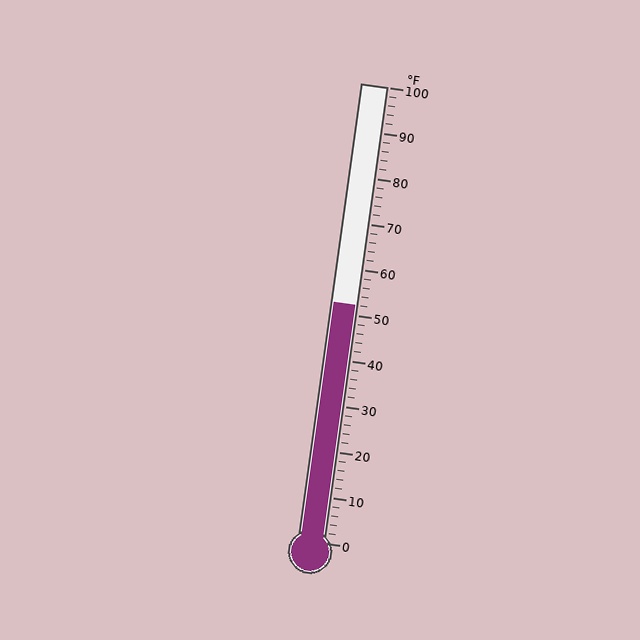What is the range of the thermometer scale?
The thermometer scale ranges from 0°F to 100°F.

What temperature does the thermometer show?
The thermometer shows approximately 52°F.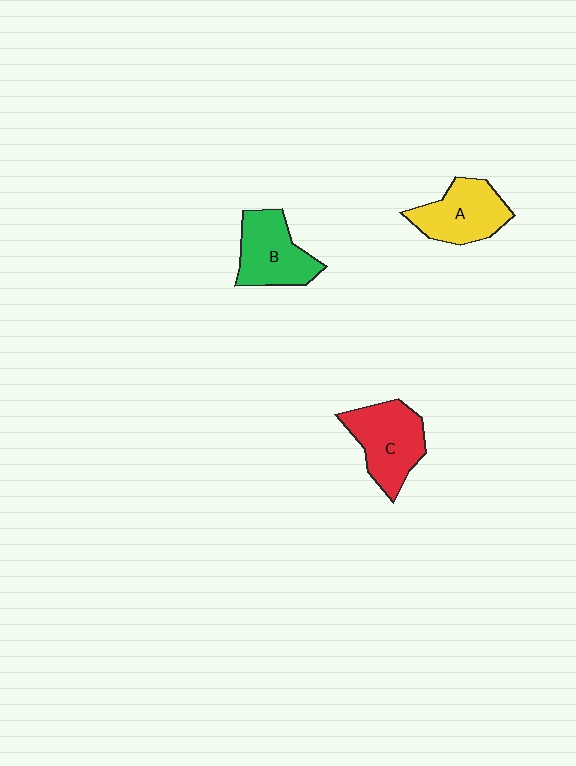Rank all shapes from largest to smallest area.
From largest to smallest: C (red), B (green), A (yellow).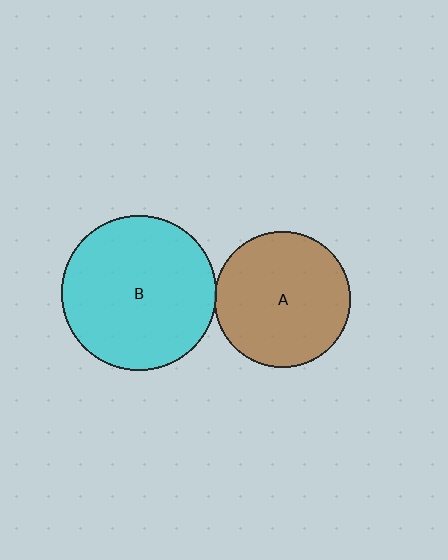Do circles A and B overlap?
Yes.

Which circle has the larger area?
Circle B (cyan).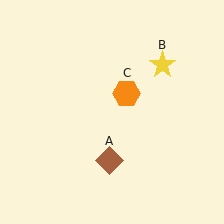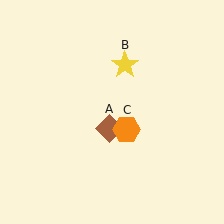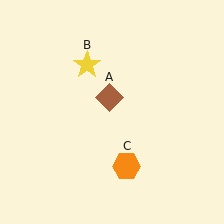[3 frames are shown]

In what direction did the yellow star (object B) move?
The yellow star (object B) moved left.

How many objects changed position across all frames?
3 objects changed position: brown diamond (object A), yellow star (object B), orange hexagon (object C).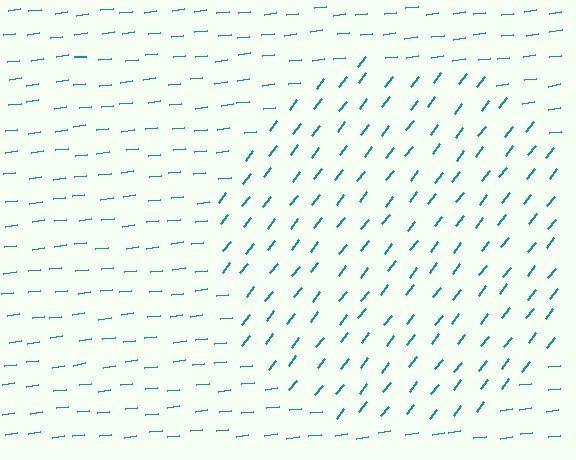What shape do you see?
I see a circle.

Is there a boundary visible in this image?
Yes, there is a texture boundary formed by a change in line orientation.